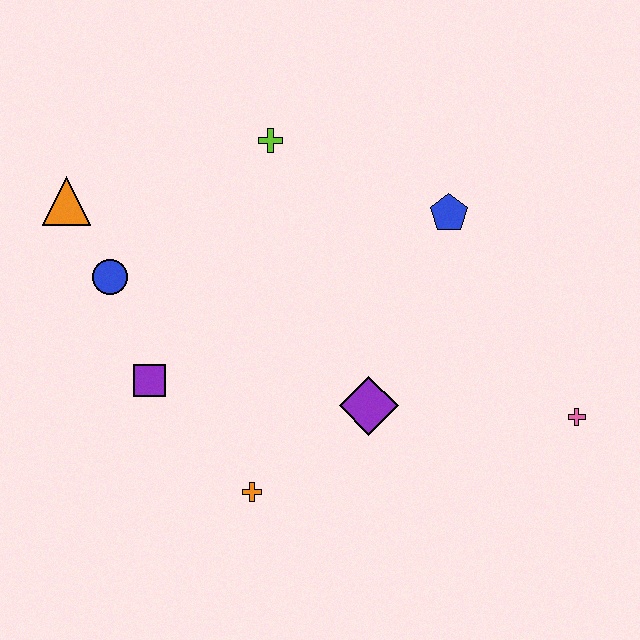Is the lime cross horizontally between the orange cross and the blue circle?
No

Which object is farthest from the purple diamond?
The orange triangle is farthest from the purple diamond.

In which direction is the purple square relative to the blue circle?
The purple square is below the blue circle.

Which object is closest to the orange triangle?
The blue circle is closest to the orange triangle.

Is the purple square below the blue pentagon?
Yes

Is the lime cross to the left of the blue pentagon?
Yes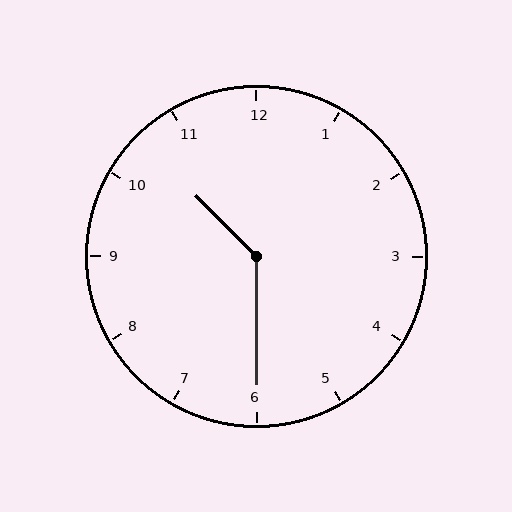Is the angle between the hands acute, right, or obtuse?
It is obtuse.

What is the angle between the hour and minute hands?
Approximately 135 degrees.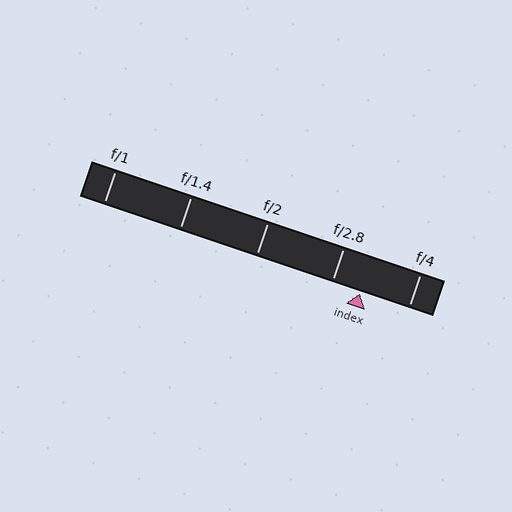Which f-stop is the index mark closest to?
The index mark is closest to f/2.8.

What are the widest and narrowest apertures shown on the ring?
The widest aperture shown is f/1 and the narrowest is f/4.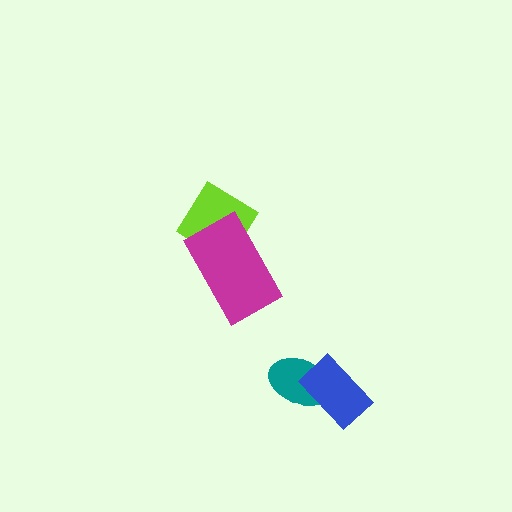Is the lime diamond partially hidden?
Yes, it is partially covered by another shape.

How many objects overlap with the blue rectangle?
1 object overlaps with the blue rectangle.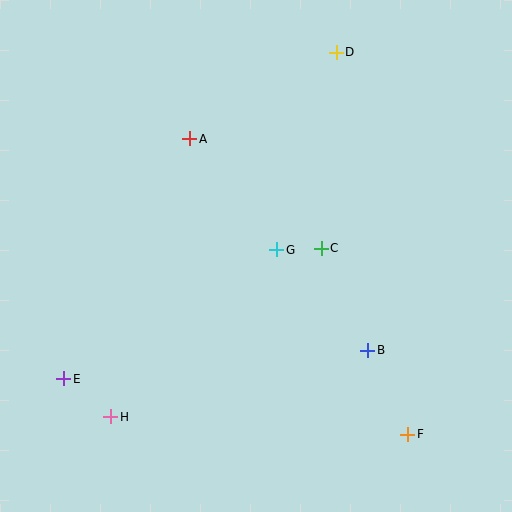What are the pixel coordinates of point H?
Point H is at (111, 417).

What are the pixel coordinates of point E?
Point E is at (64, 379).